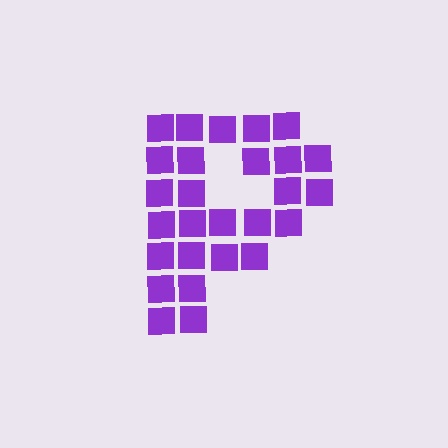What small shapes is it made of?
It is made of small squares.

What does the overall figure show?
The overall figure shows the letter P.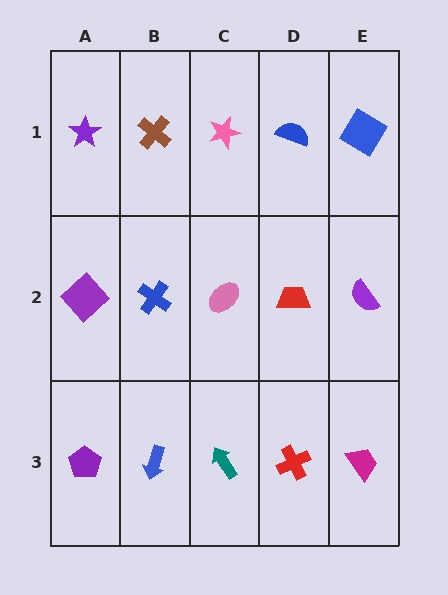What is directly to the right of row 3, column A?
A blue arrow.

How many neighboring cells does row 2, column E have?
3.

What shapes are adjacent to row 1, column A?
A purple diamond (row 2, column A), a brown cross (row 1, column B).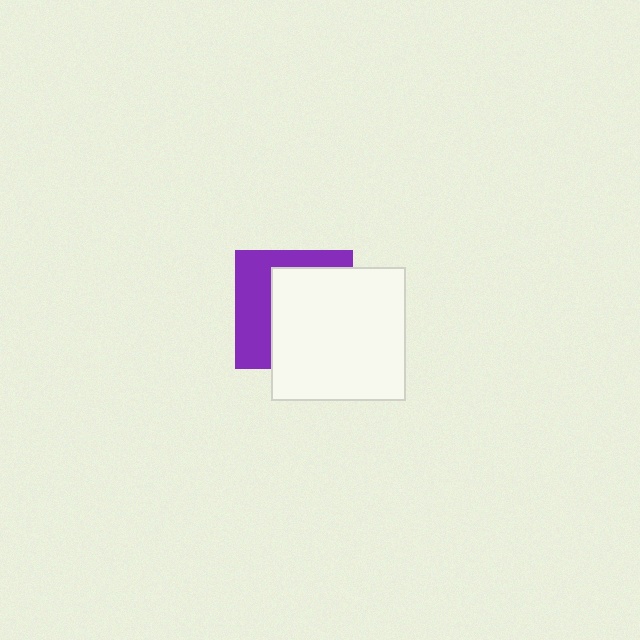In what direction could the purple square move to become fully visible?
The purple square could move left. That would shift it out from behind the white square entirely.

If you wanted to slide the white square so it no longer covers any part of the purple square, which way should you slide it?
Slide it right — that is the most direct way to separate the two shapes.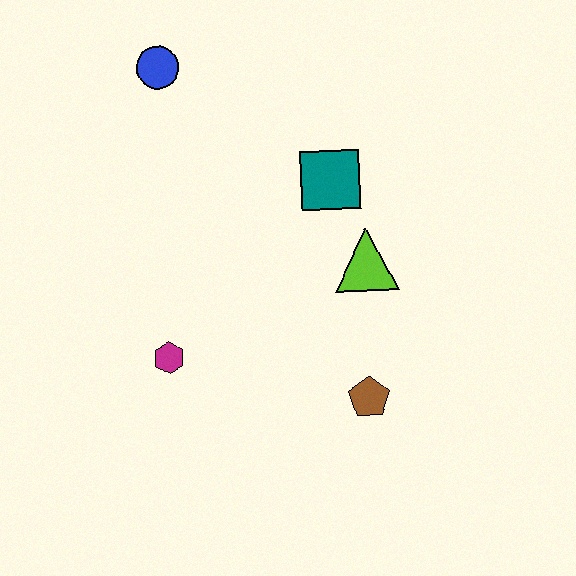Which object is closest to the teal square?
The lime triangle is closest to the teal square.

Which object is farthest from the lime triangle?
The blue circle is farthest from the lime triangle.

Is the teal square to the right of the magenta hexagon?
Yes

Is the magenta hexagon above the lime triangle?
No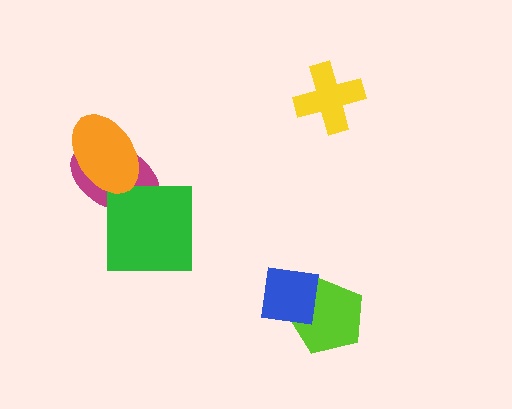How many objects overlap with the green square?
1 object overlaps with the green square.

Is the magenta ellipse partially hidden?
Yes, it is partially covered by another shape.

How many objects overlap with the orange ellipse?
1 object overlaps with the orange ellipse.